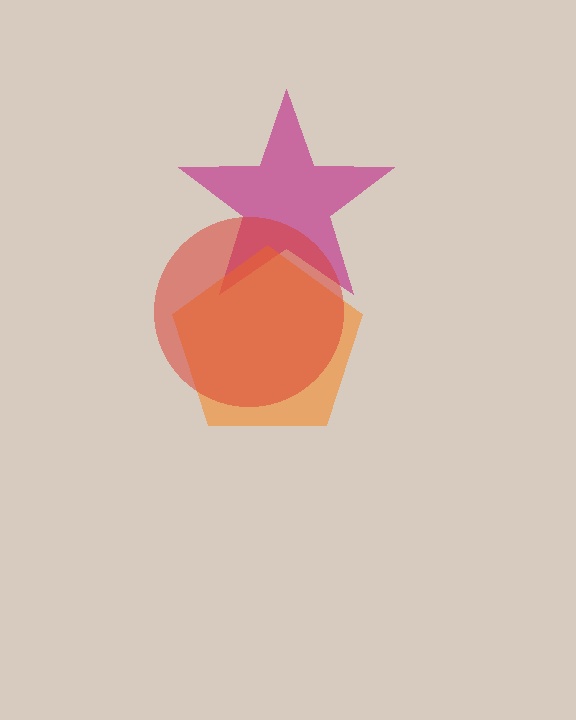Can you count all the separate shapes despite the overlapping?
Yes, there are 3 separate shapes.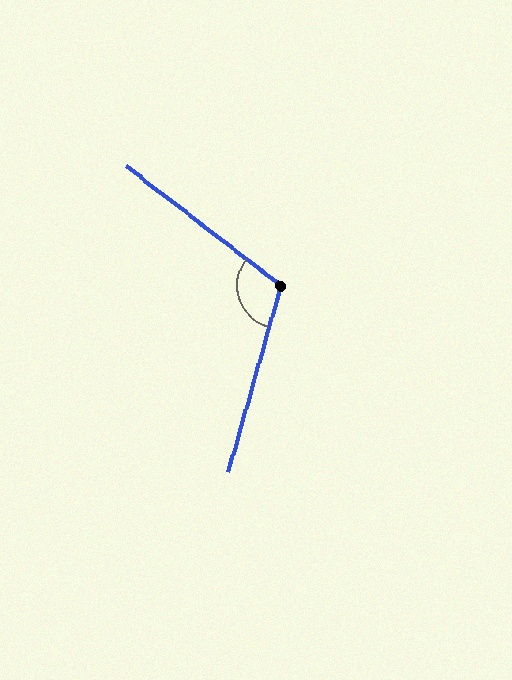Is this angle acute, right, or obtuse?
It is obtuse.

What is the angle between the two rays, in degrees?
Approximately 112 degrees.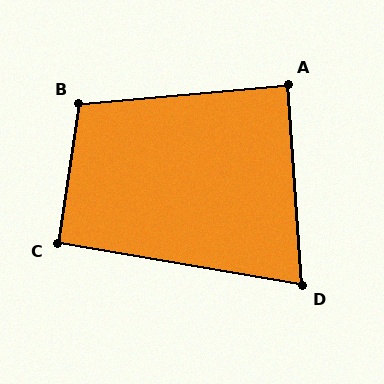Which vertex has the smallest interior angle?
D, at approximately 76 degrees.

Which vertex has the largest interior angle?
B, at approximately 104 degrees.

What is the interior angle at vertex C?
Approximately 91 degrees (approximately right).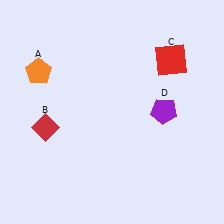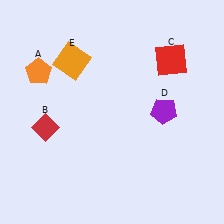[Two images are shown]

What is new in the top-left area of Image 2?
An orange square (E) was added in the top-left area of Image 2.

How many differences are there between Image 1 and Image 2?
There is 1 difference between the two images.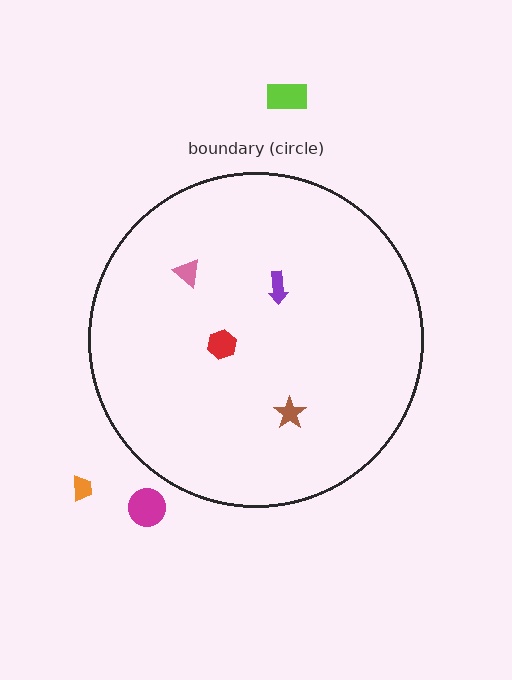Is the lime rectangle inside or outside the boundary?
Outside.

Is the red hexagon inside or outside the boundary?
Inside.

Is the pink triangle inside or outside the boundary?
Inside.